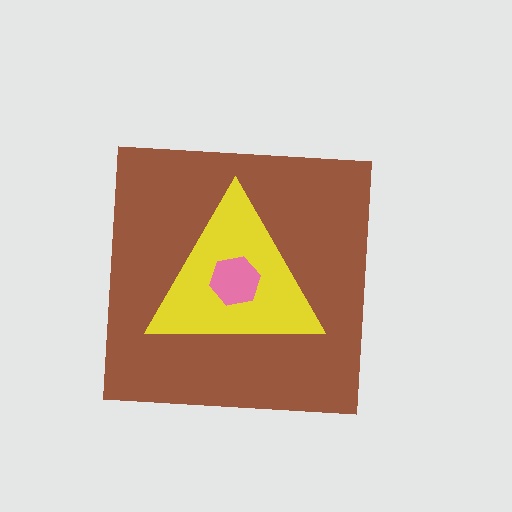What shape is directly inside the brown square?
The yellow triangle.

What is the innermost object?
The pink hexagon.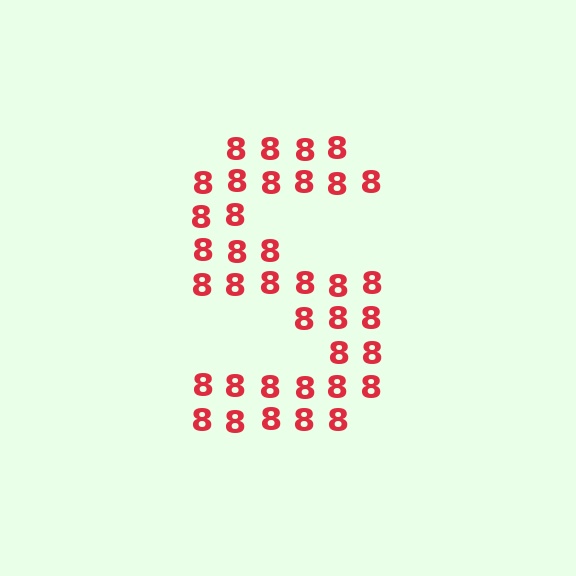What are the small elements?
The small elements are digit 8's.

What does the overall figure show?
The overall figure shows the letter S.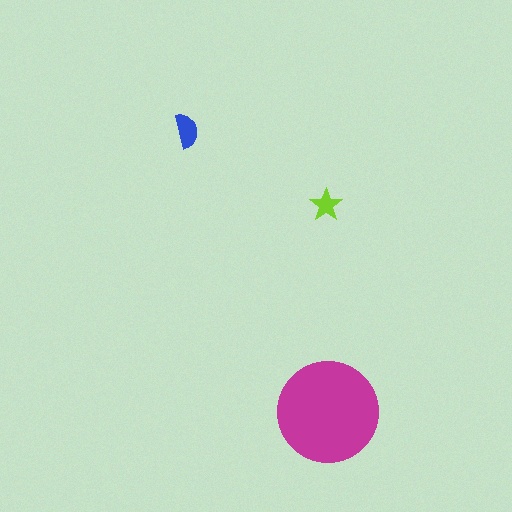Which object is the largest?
The magenta circle.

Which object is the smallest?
The lime star.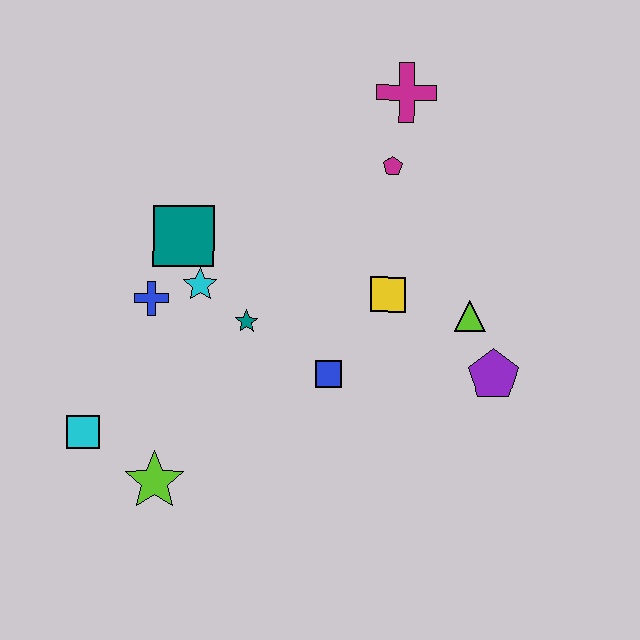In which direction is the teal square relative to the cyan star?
The teal square is above the cyan star.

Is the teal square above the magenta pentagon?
No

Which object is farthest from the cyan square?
The magenta cross is farthest from the cyan square.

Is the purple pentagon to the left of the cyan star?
No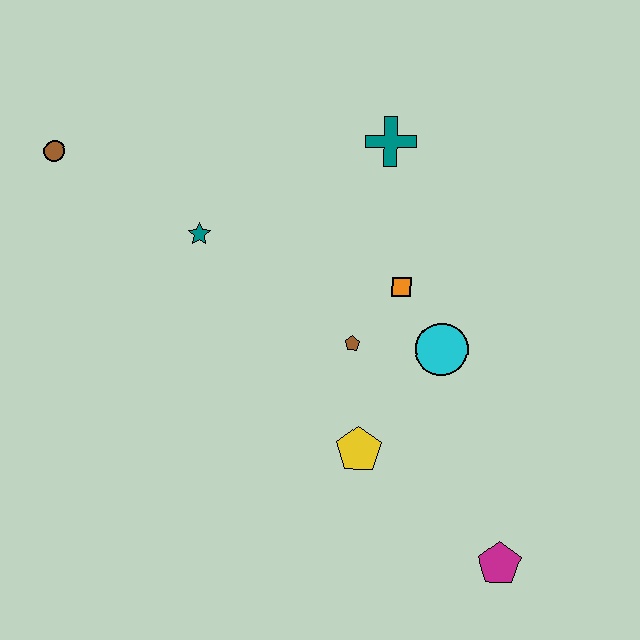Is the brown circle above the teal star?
Yes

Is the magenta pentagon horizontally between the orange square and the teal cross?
No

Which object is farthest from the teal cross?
The magenta pentagon is farthest from the teal cross.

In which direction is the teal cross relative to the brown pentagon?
The teal cross is above the brown pentagon.